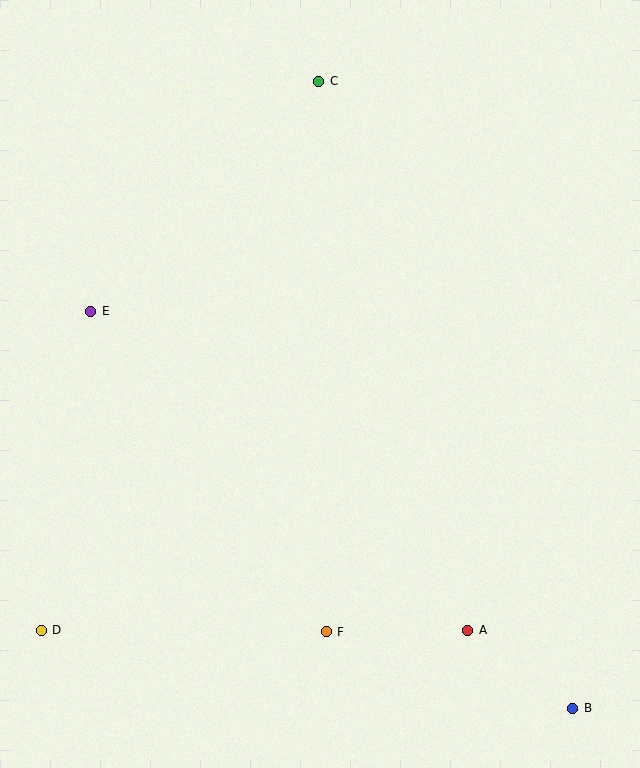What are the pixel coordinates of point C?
Point C is at (319, 81).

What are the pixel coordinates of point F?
Point F is at (326, 632).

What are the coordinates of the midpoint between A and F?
The midpoint between A and F is at (397, 631).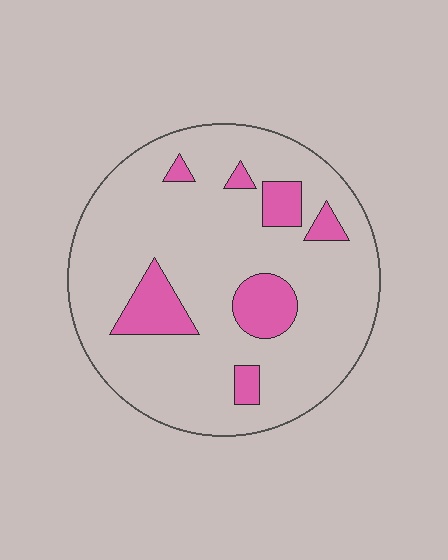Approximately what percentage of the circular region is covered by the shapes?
Approximately 15%.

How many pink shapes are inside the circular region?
7.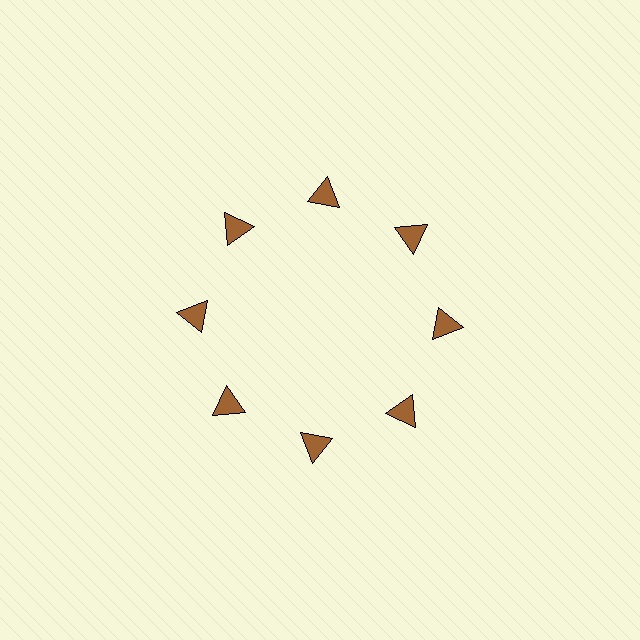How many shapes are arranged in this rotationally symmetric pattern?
There are 8 shapes, arranged in 8 groups of 1.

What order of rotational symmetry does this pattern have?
This pattern has 8-fold rotational symmetry.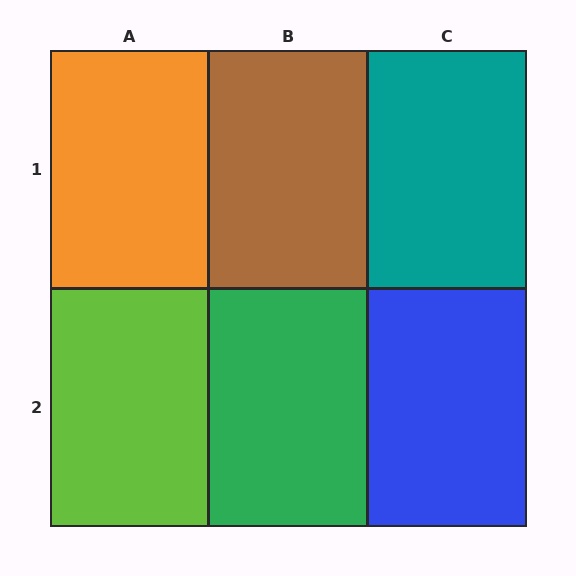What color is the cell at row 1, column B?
Brown.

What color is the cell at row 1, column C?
Teal.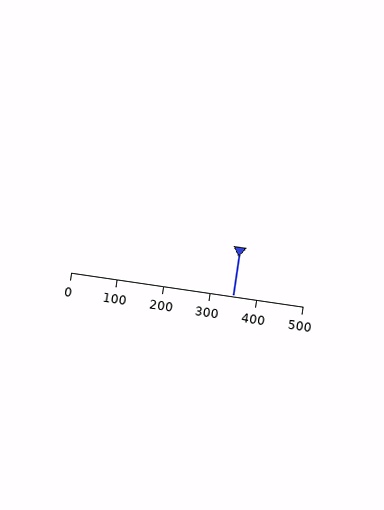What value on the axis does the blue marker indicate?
The marker indicates approximately 350.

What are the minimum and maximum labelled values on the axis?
The axis runs from 0 to 500.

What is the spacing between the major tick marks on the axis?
The major ticks are spaced 100 apart.